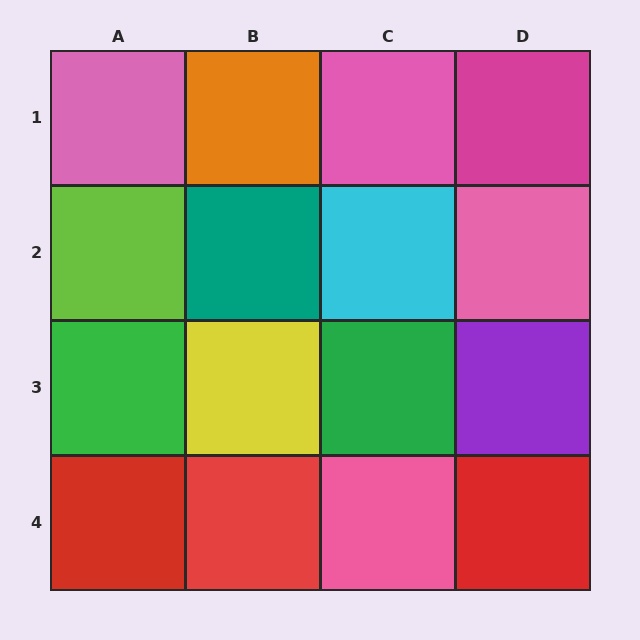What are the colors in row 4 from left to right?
Red, red, pink, red.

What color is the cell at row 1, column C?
Pink.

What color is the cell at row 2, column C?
Cyan.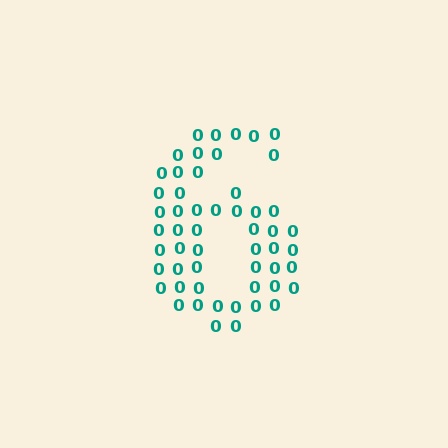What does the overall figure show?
The overall figure shows the digit 6.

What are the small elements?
The small elements are digit 0's.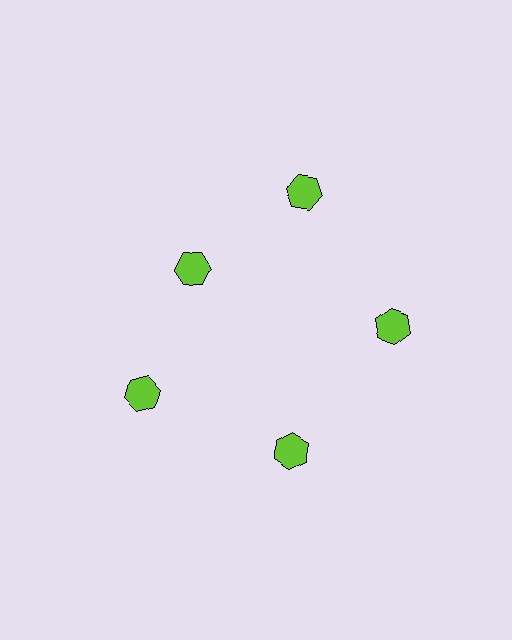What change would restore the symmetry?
The symmetry would be restored by moving it outward, back onto the ring so that all 5 hexagons sit at equal angles and equal distance from the center.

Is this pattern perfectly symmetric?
No. The 5 lime hexagons are arranged in a ring, but one element near the 10 o'clock position is pulled inward toward the center, breaking the 5-fold rotational symmetry.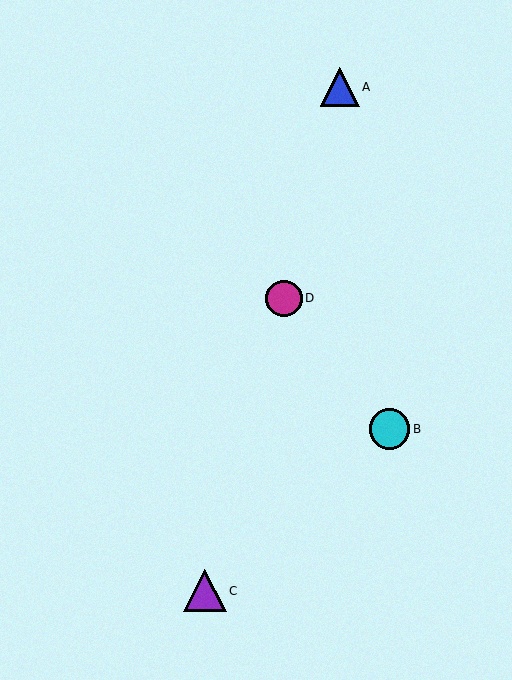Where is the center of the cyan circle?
The center of the cyan circle is at (390, 429).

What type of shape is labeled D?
Shape D is a magenta circle.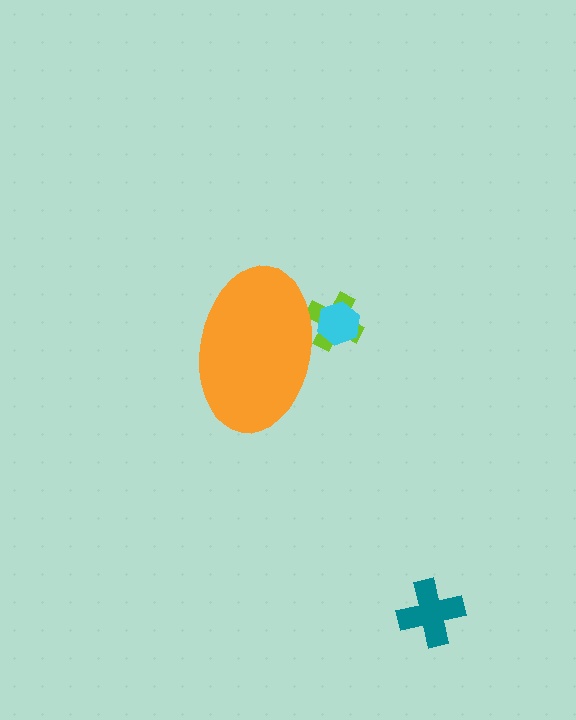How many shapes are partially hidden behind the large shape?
2 shapes are partially hidden.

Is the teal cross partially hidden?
No, the teal cross is fully visible.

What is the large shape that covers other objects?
An orange ellipse.